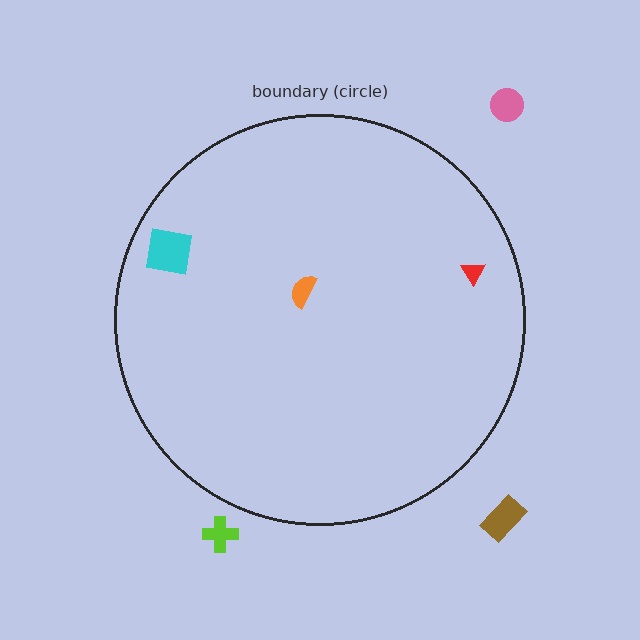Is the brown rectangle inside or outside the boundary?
Outside.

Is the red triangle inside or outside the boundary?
Inside.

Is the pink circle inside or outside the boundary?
Outside.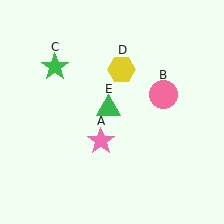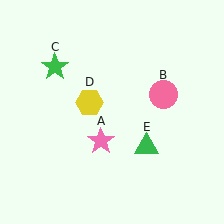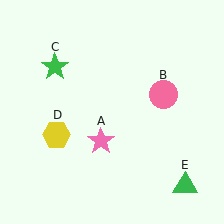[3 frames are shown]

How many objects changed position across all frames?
2 objects changed position: yellow hexagon (object D), green triangle (object E).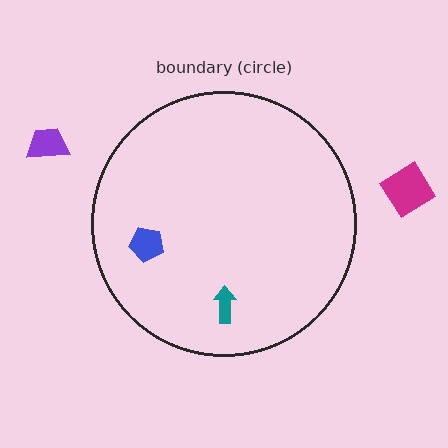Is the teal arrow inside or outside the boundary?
Inside.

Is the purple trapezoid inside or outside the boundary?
Outside.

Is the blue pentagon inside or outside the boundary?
Inside.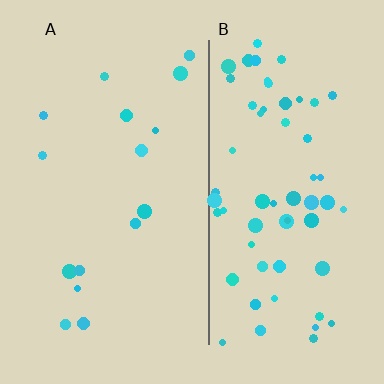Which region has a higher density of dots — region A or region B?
B (the right).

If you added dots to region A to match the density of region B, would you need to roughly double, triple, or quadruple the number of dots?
Approximately quadruple.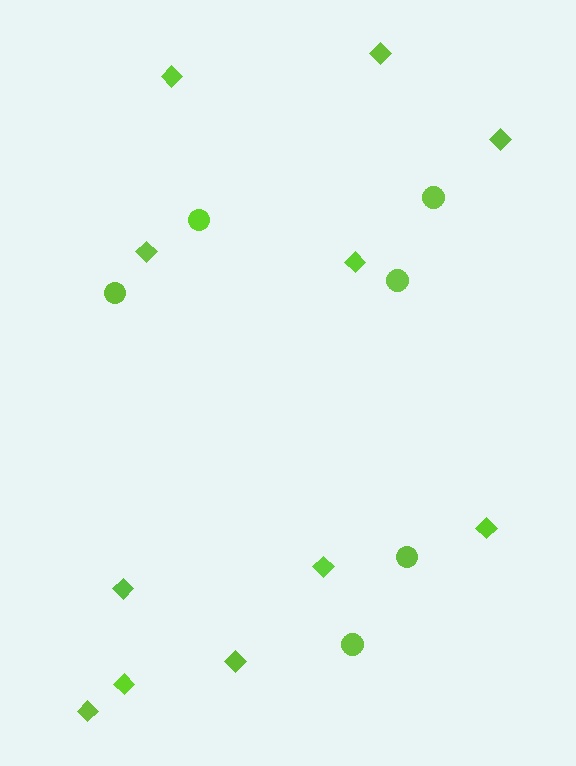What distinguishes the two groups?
There are 2 groups: one group of circles (6) and one group of diamonds (11).